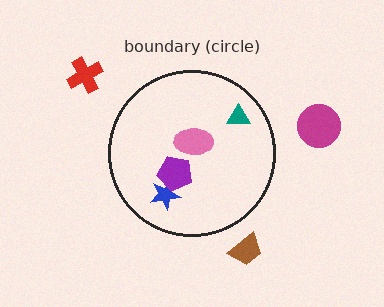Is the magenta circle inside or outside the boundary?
Outside.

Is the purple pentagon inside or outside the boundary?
Inside.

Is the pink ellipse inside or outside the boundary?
Inside.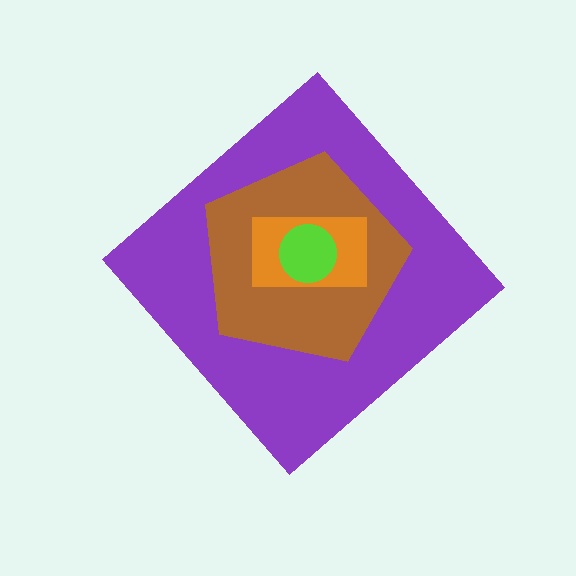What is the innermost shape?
The lime circle.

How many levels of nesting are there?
4.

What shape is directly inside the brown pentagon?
The orange rectangle.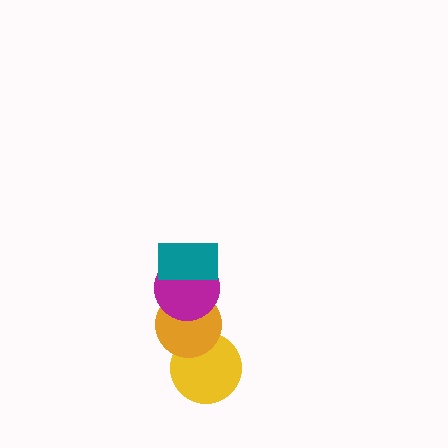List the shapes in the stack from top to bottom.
From top to bottom: the teal rectangle, the magenta circle, the orange circle, the yellow circle.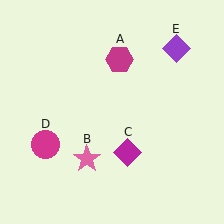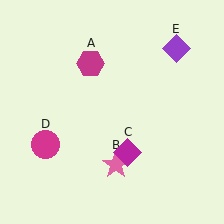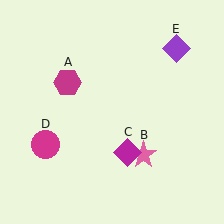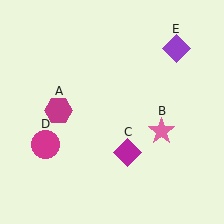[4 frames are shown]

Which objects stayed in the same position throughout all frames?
Magenta diamond (object C) and magenta circle (object D) and purple diamond (object E) remained stationary.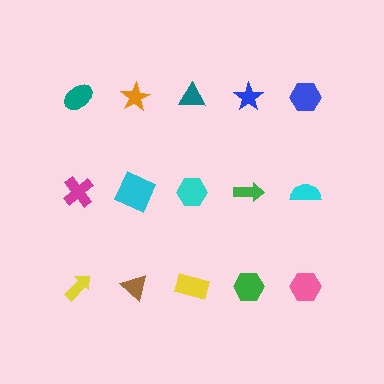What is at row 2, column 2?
A cyan square.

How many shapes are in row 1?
5 shapes.